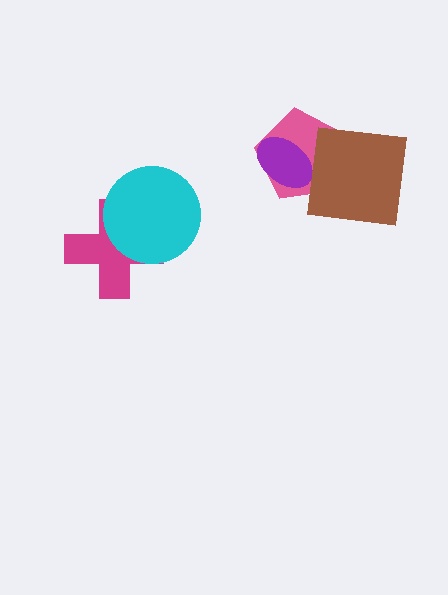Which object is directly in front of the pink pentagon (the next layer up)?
The purple ellipse is directly in front of the pink pentagon.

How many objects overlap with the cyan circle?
1 object overlaps with the cyan circle.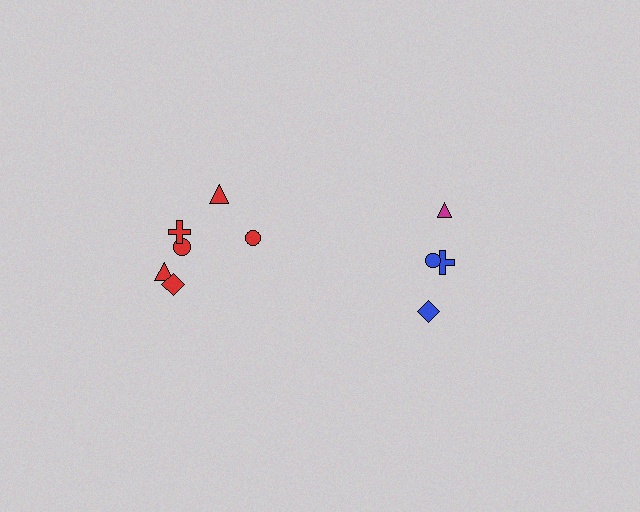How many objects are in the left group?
There are 6 objects.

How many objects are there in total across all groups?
There are 10 objects.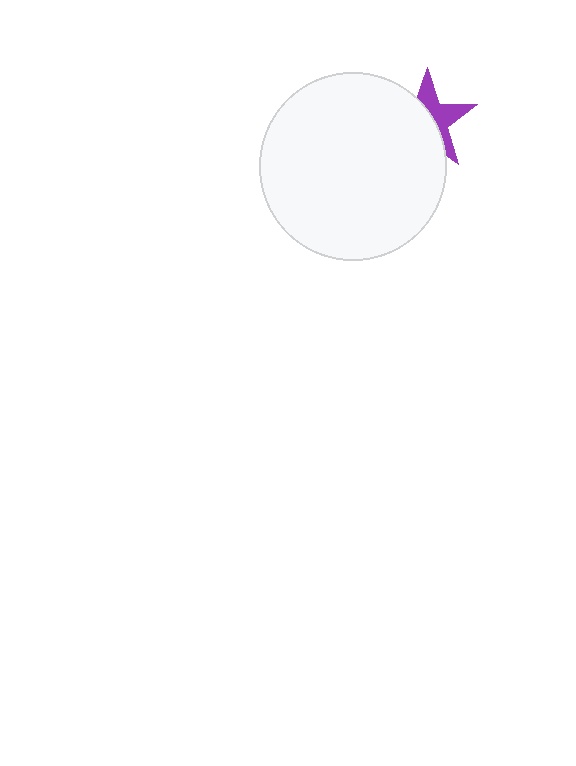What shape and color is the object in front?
The object in front is a white circle.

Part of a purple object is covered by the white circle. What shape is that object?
It is a star.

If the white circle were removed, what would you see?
You would see the complete purple star.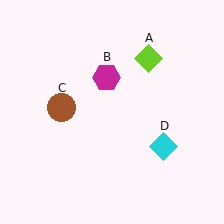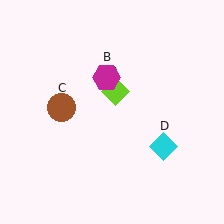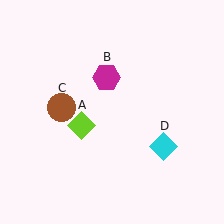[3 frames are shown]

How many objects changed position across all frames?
1 object changed position: lime diamond (object A).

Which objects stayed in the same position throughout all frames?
Magenta hexagon (object B) and brown circle (object C) and cyan diamond (object D) remained stationary.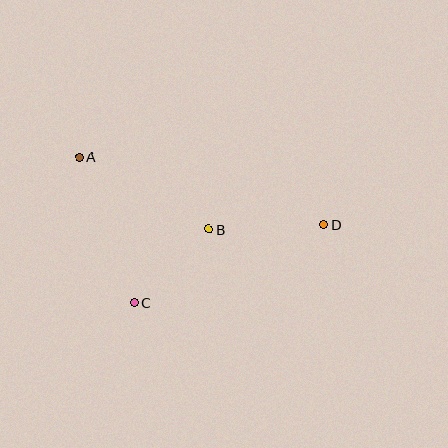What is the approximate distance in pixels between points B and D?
The distance between B and D is approximately 115 pixels.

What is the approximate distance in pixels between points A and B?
The distance between A and B is approximately 148 pixels.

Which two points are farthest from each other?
Points A and D are farthest from each other.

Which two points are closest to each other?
Points B and C are closest to each other.